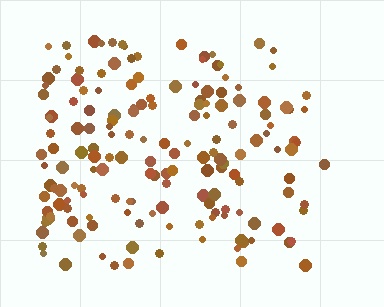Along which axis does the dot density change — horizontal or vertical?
Horizontal.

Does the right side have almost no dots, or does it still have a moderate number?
Still a moderate number, just noticeably fewer than the left.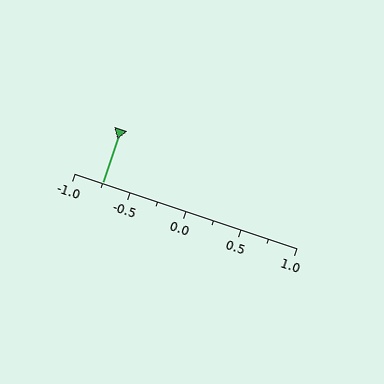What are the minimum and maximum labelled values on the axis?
The axis runs from -1.0 to 1.0.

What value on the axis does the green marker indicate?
The marker indicates approximately -0.75.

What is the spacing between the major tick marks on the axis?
The major ticks are spaced 0.5 apart.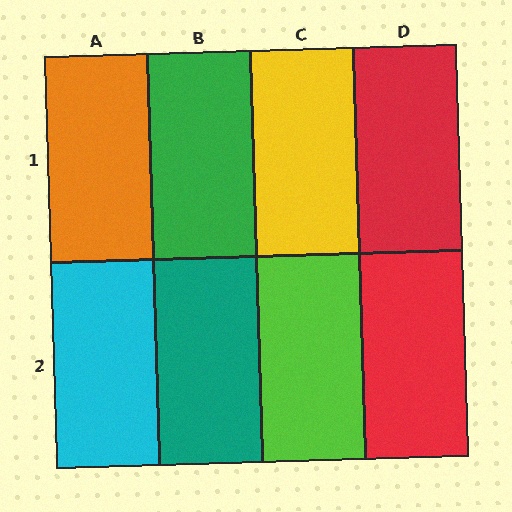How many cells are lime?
1 cell is lime.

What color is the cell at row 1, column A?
Orange.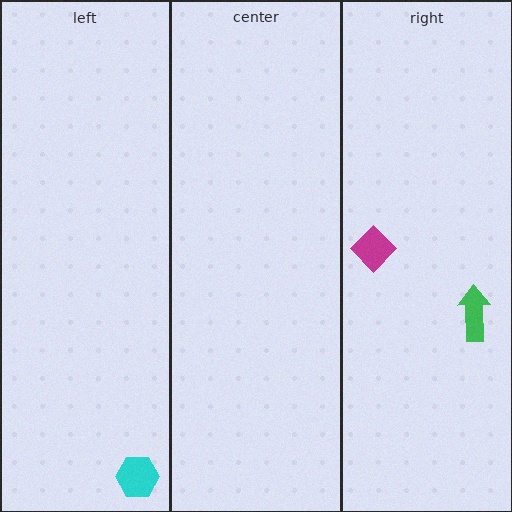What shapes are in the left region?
The cyan hexagon.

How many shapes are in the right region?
2.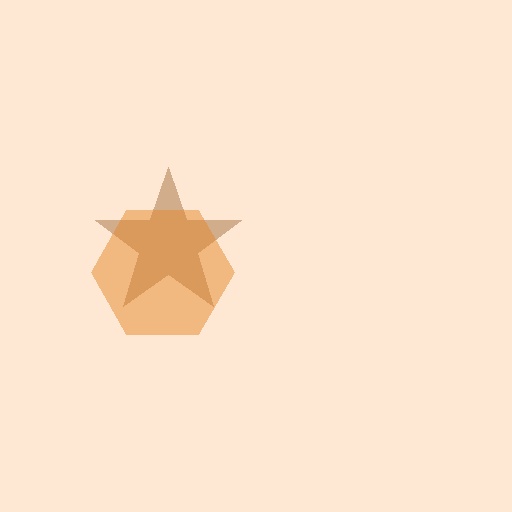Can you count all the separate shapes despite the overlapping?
Yes, there are 2 separate shapes.